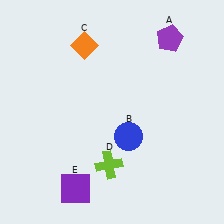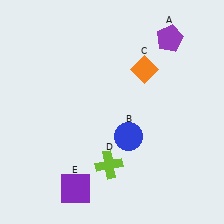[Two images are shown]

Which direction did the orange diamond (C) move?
The orange diamond (C) moved right.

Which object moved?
The orange diamond (C) moved right.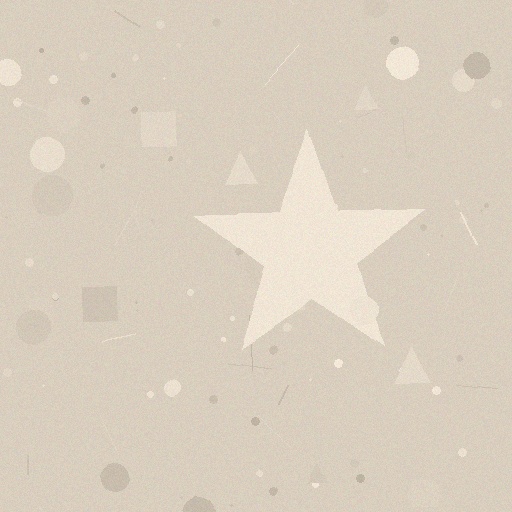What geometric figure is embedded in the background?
A star is embedded in the background.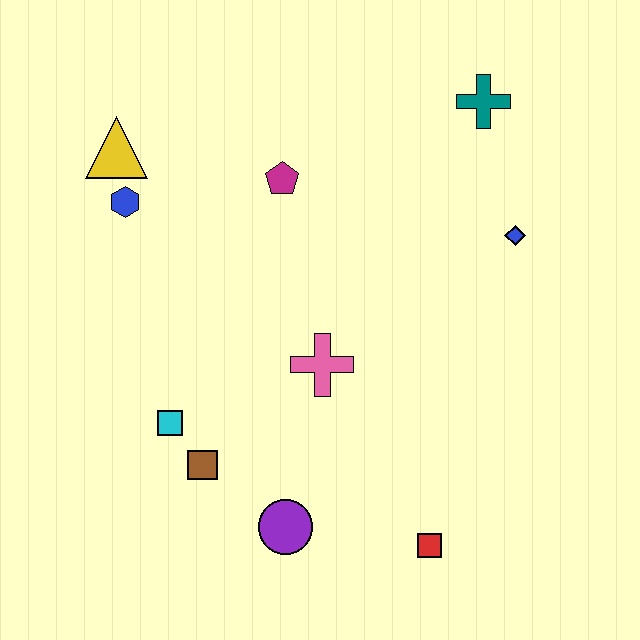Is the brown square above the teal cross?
No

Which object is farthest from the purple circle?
The teal cross is farthest from the purple circle.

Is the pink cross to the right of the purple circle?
Yes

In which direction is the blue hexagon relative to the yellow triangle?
The blue hexagon is below the yellow triangle.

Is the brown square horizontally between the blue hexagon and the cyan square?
No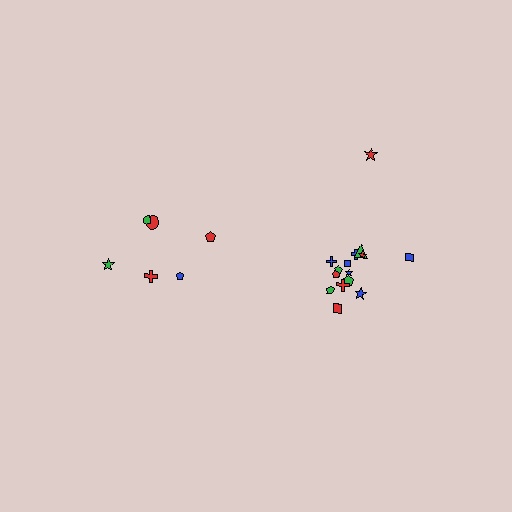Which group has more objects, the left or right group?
The right group.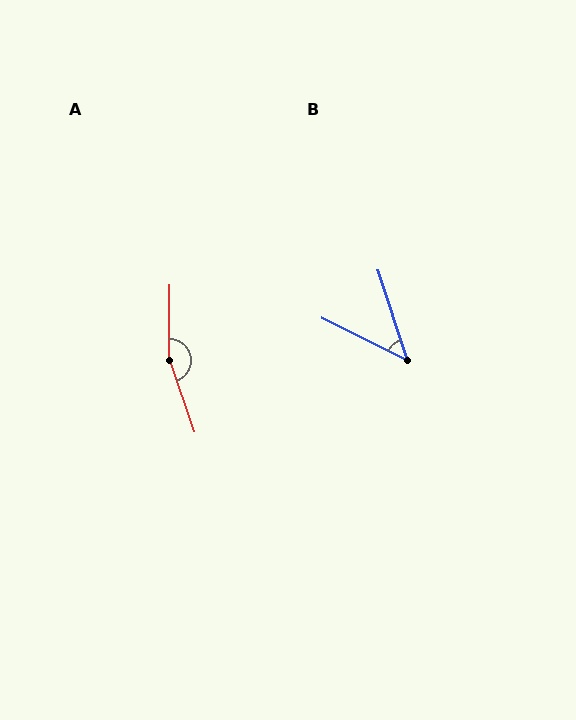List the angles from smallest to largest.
B (45°), A (160°).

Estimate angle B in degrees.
Approximately 45 degrees.